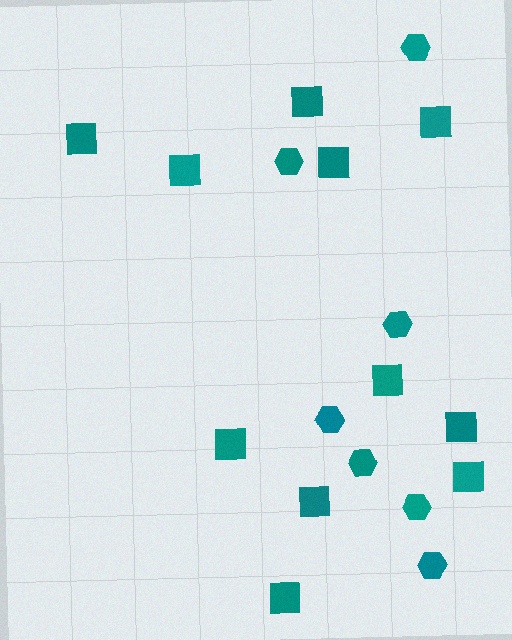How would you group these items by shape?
There are 2 groups: one group of hexagons (7) and one group of squares (11).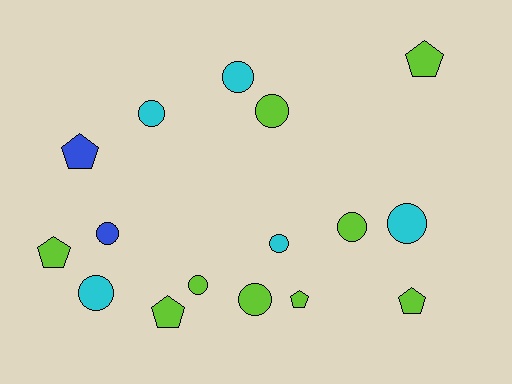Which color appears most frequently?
Lime, with 9 objects.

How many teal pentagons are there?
There are no teal pentagons.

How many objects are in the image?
There are 16 objects.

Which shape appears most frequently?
Circle, with 10 objects.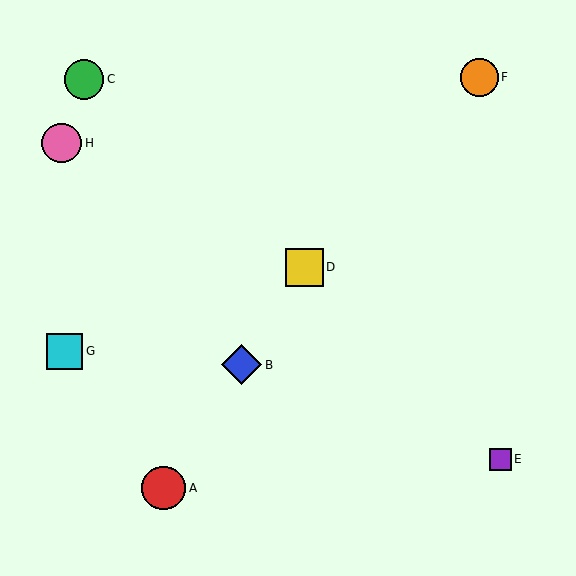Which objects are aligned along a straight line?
Objects A, B, D are aligned along a straight line.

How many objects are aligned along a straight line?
3 objects (A, B, D) are aligned along a straight line.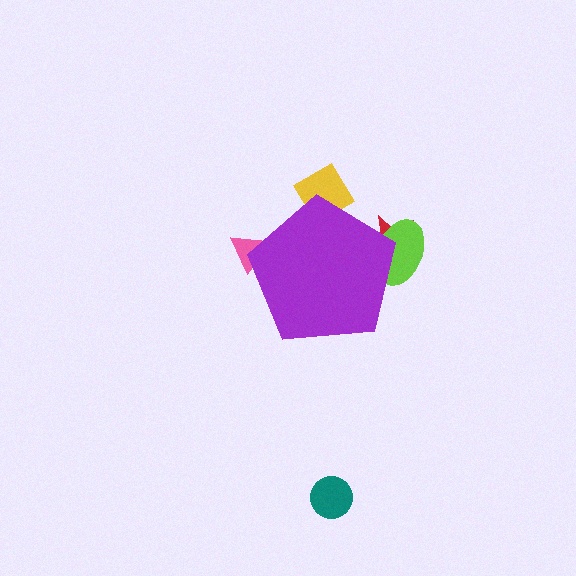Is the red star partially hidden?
Yes, the red star is partially hidden behind the purple pentagon.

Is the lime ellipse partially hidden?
Yes, the lime ellipse is partially hidden behind the purple pentagon.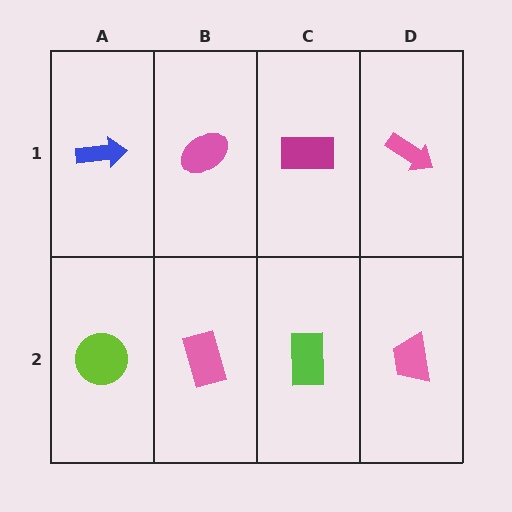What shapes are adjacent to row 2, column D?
A pink arrow (row 1, column D), a lime rectangle (row 2, column C).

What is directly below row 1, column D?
A pink trapezoid.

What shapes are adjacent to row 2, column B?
A pink ellipse (row 1, column B), a lime circle (row 2, column A), a lime rectangle (row 2, column C).